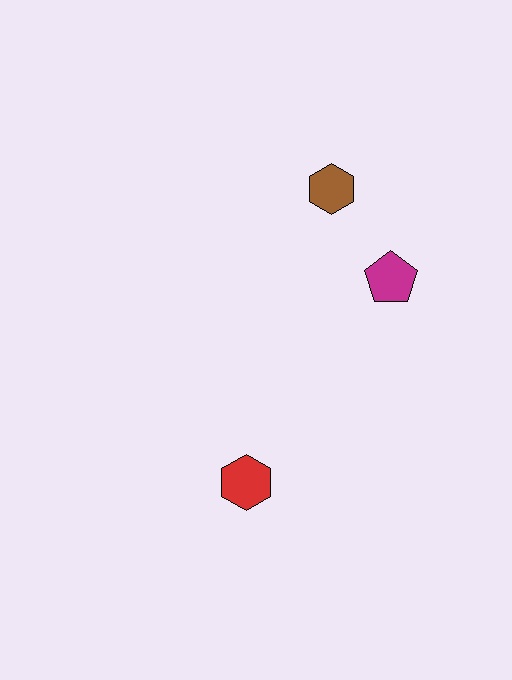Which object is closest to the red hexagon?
The magenta pentagon is closest to the red hexagon.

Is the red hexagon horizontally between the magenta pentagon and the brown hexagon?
No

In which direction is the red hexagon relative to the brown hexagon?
The red hexagon is below the brown hexagon.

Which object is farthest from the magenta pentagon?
The red hexagon is farthest from the magenta pentagon.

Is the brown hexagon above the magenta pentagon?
Yes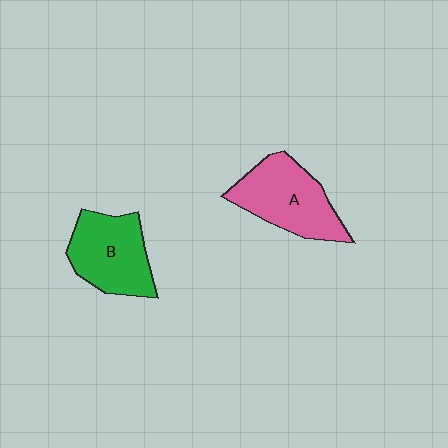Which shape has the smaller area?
Shape B (green).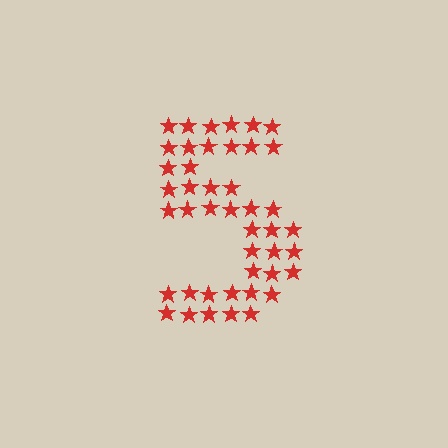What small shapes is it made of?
It is made of small stars.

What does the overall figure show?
The overall figure shows the digit 5.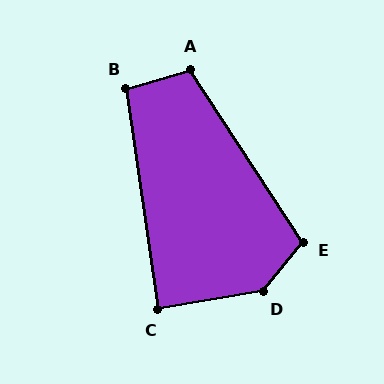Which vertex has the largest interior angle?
D, at approximately 139 degrees.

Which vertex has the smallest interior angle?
C, at approximately 89 degrees.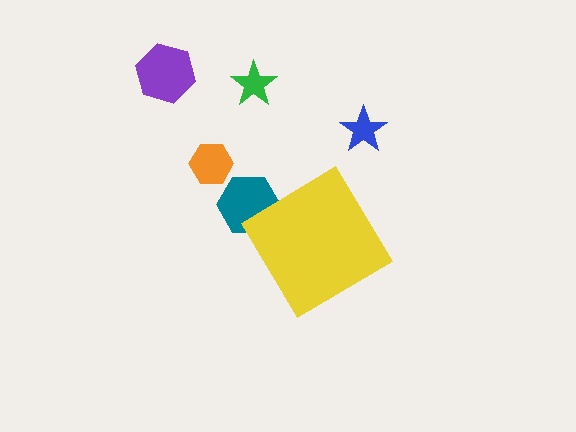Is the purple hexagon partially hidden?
No, the purple hexagon is fully visible.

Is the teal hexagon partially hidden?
Yes, the teal hexagon is partially hidden behind the yellow diamond.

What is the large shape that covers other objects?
A yellow diamond.